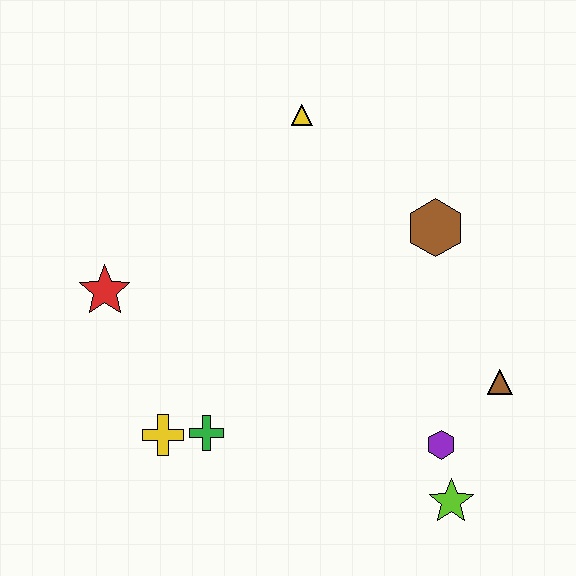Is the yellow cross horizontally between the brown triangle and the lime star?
No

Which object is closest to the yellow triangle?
The brown hexagon is closest to the yellow triangle.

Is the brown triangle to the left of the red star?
No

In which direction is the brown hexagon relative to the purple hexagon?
The brown hexagon is above the purple hexagon.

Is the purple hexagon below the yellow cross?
Yes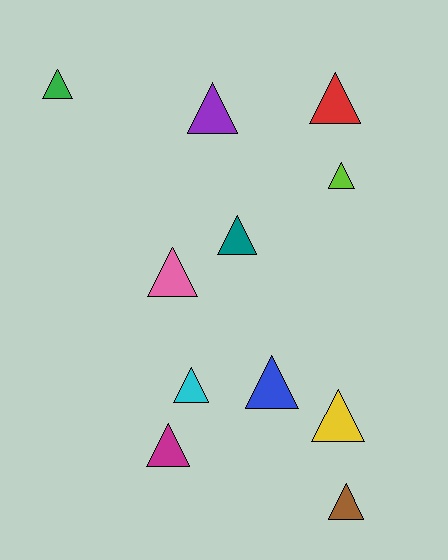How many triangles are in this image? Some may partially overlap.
There are 11 triangles.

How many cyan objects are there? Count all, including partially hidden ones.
There is 1 cyan object.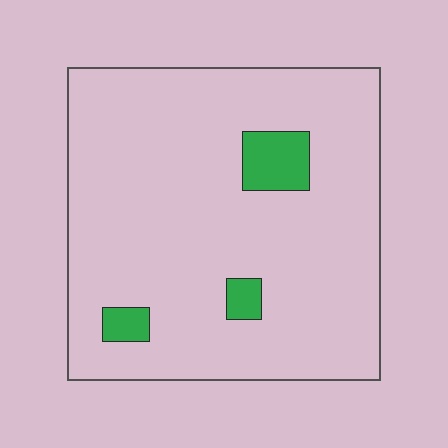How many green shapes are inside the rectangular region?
3.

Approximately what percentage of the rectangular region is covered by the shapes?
Approximately 5%.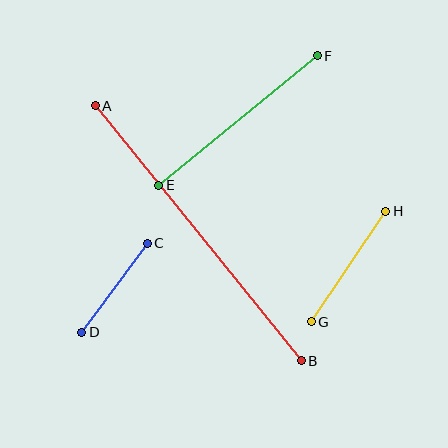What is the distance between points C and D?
The distance is approximately 110 pixels.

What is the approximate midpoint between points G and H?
The midpoint is at approximately (348, 267) pixels.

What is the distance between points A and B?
The distance is approximately 328 pixels.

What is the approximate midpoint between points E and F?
The midpoint is at approximately (238, 121) pixels.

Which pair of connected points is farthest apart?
Points A and B are farthest apart.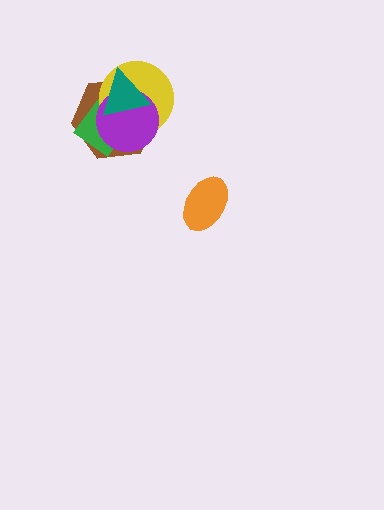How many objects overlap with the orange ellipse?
0 objects overlap with the orange ellipse.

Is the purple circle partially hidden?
Yes, it is partially covered by another shape.